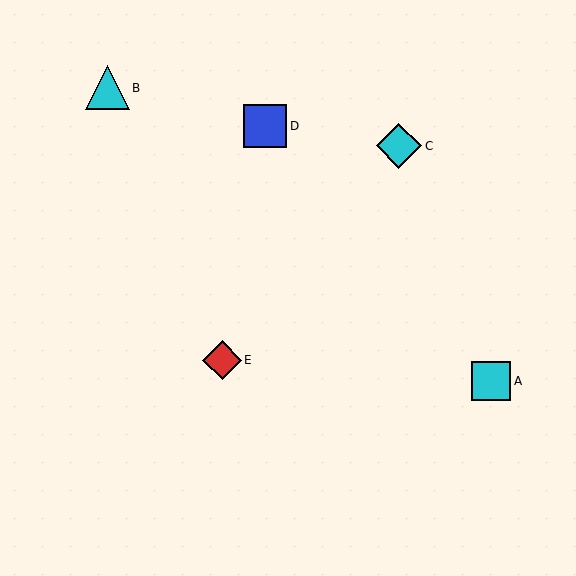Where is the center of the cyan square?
The center of the cyan square is at (491, 381).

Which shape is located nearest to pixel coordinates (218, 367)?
The red diamond (labeled E) at (222, 360) is nearest to that location.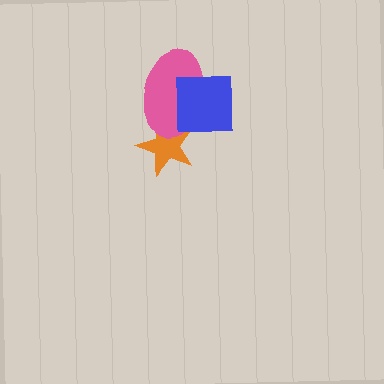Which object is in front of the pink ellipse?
The blue square is in front of the pink ellipse.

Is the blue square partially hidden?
No, no other shape covers it.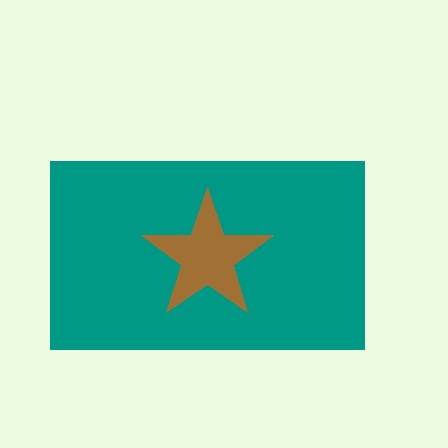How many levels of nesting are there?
2.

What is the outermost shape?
The teal rectangle.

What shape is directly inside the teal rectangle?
The brown star.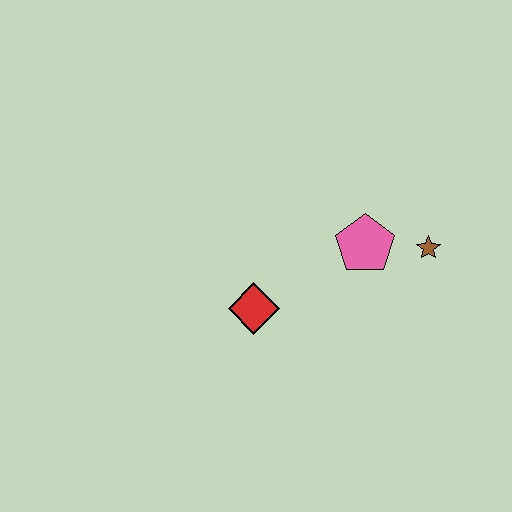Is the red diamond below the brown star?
Yes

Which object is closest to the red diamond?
The pink pentagon is closest to the red diamond.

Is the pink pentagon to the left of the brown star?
Yes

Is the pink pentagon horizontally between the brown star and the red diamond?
Yes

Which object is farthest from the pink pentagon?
The red diamond is farthest from the pink pentagon.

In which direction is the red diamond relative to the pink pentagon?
The red diamond is to the left of the pink pentagon.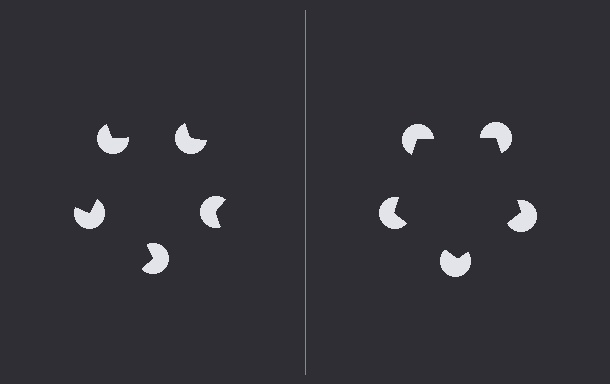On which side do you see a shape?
An illusory pentagon appears on the right side. On the left side the wedge cuts are rotated, so no coherent shape forms.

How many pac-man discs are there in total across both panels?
10 — 5 on each side.